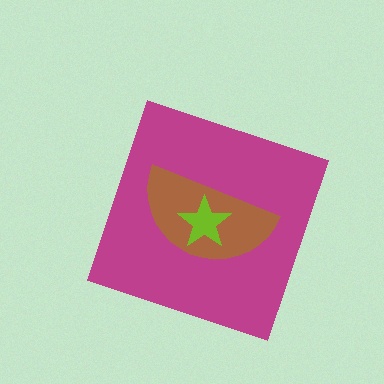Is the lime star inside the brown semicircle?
Yes.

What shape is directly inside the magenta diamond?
The brown semicircle.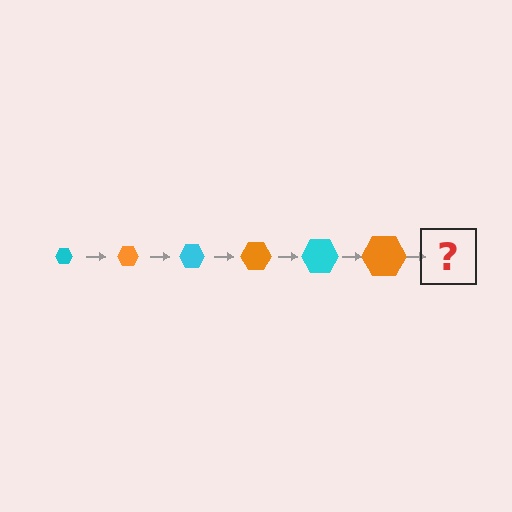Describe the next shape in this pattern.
It should be a cyan hexagon, larger than the previous one.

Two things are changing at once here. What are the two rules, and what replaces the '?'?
The two rules are that the hexagon grows larger each step and the color cycles through cyan and orange. The '?' should be a cyan hexagon, larger than the previous one.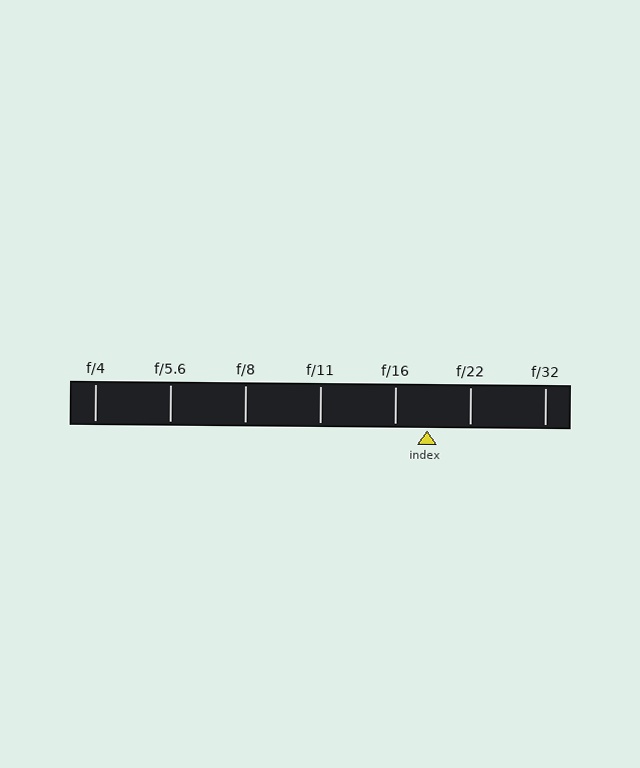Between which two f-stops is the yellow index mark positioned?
The index mark is between f/16 and f/22.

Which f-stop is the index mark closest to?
The index mark is closest to f/16.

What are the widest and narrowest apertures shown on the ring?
The widest aperture shown is f/4 and the narrowest is f/32.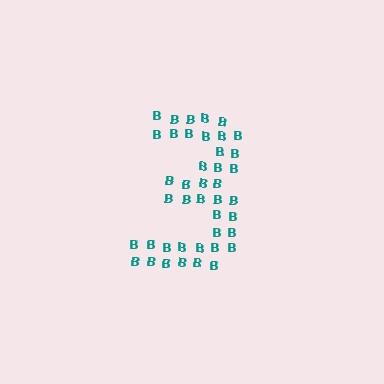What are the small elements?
The small elements are letter B's.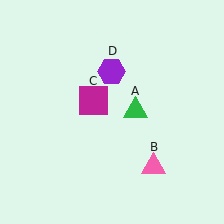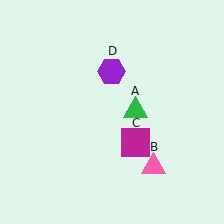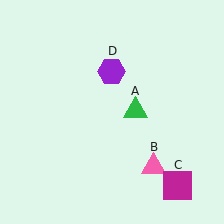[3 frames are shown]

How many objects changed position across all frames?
1 object changed position: magenta square (object C).